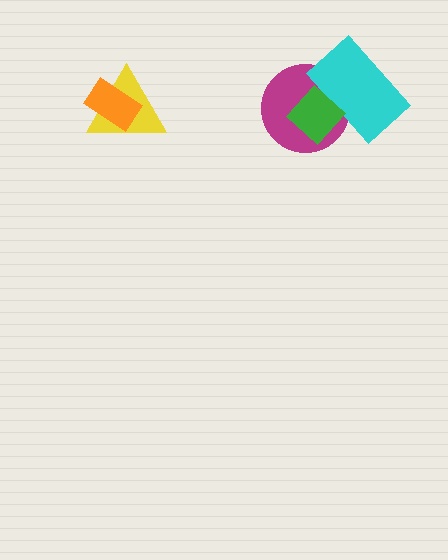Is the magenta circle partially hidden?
Yes, it is partially covered by another shape.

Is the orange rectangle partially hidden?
No, no other shape covers it.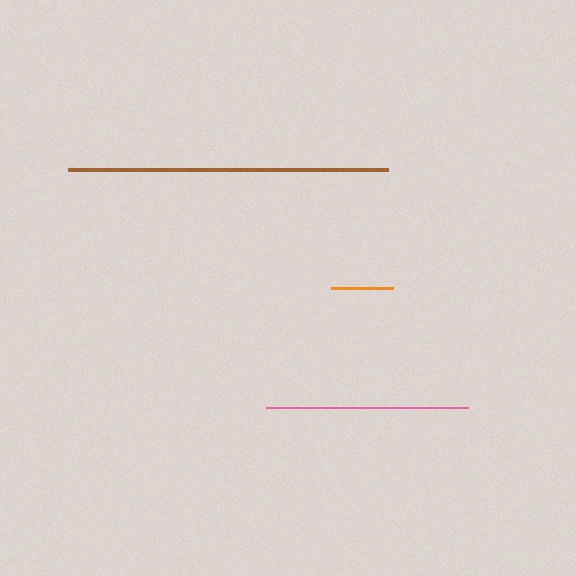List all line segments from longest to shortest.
From longest to shortest: brown, pink, orange.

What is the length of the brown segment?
The brown segment is approximately 320 pixels long.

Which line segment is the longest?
The brown line is the longest at approximately 320 pixels.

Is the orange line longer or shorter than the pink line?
The pink line is longer than the orange line.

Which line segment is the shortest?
The orange line is the shortest at approximately 62 pixels.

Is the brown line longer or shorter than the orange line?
The brown line is longer than the orange line.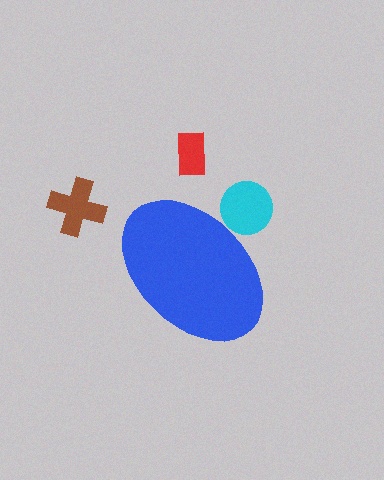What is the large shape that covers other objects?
A blue ellipse.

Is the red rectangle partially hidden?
No, the red rectangle is fully visible.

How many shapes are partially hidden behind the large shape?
1 shape is partially hidden.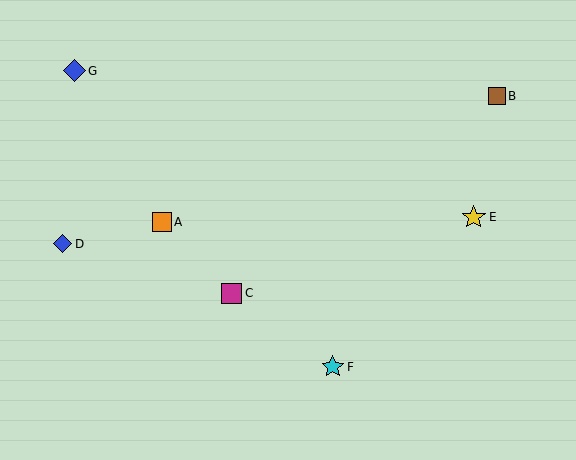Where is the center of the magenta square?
The center of the magenta square is at (232, 293).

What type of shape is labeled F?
Shape F is a cyan star.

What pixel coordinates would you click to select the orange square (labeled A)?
Click at (162, 222) to select the orange square A.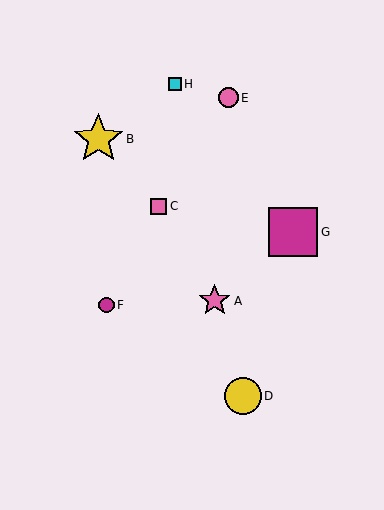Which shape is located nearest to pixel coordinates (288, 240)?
The magenta square (labeled G) at (293, 232) is nearest to that location.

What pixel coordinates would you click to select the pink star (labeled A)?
Click at (215, 301) to select the pink star A.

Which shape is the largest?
The yellow star (labeled B) is the largest.